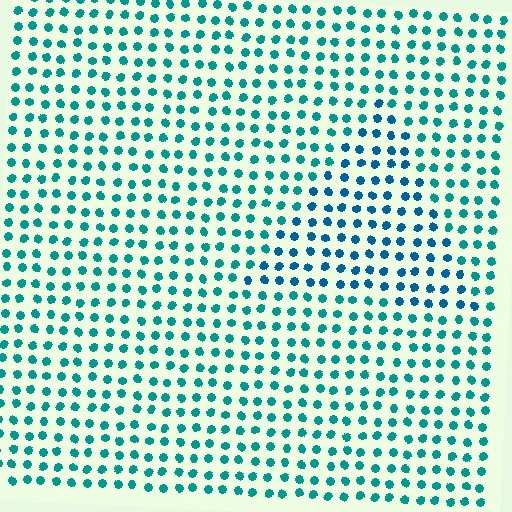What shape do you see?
I see a triangle.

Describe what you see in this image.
The image is filled with small teal elements in a uniform arrangement. A triangle-shaped region is visible where the elements are tinted to a slightly different hue, forming a subtle color boundary.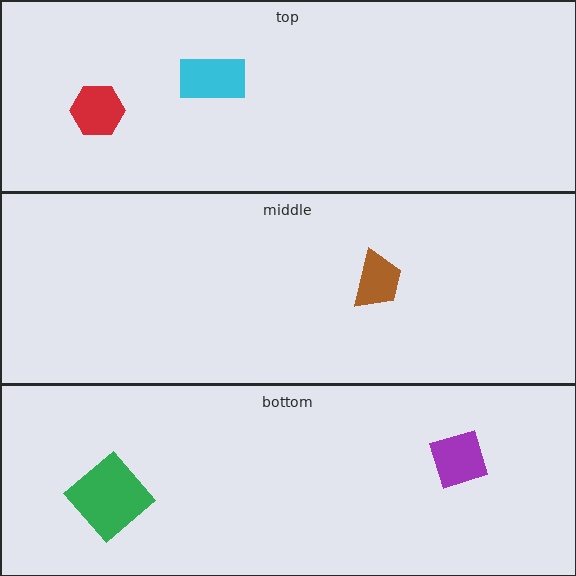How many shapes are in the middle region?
1.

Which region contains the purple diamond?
The bottom region.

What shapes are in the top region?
The red hexagon, the cyan rectangle.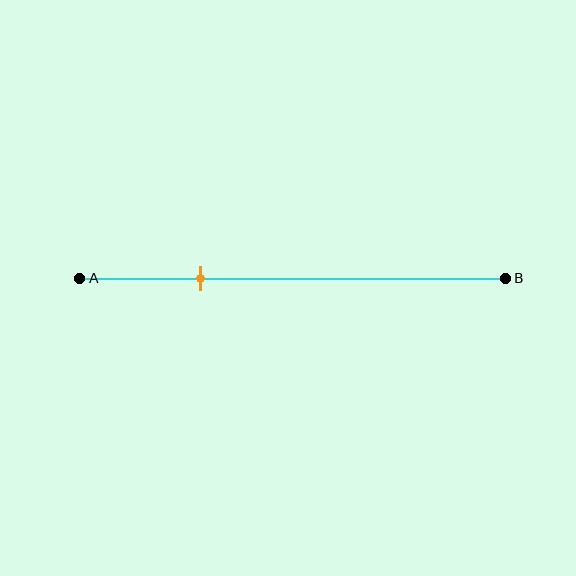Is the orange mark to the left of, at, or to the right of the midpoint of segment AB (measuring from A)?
The orange mark is to the left of the midpoint of segment AB.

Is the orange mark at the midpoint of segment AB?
No, the mark is at about 30% from A, not at the 50% midpoint.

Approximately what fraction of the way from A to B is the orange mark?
The orange mark is approximately 30% of the way from A to B.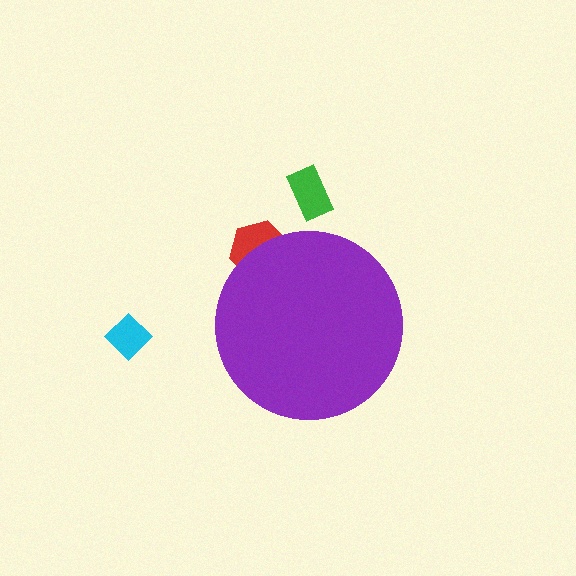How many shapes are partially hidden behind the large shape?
1 shape is partially hidden.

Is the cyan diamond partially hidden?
No, the cyan diamond is fully visible.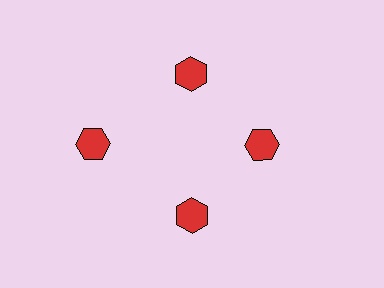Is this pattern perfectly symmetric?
No. The 4 red hexagons are arranged in a ring, but one element near the 9 o'clock position is pushed outward from the center, breaking the 4-fold rotational symmetry.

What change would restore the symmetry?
The symmetry would be restored by moving it inward, back onto the ring so that all 4 hexagons sit at equal angles and equal distance from the center.